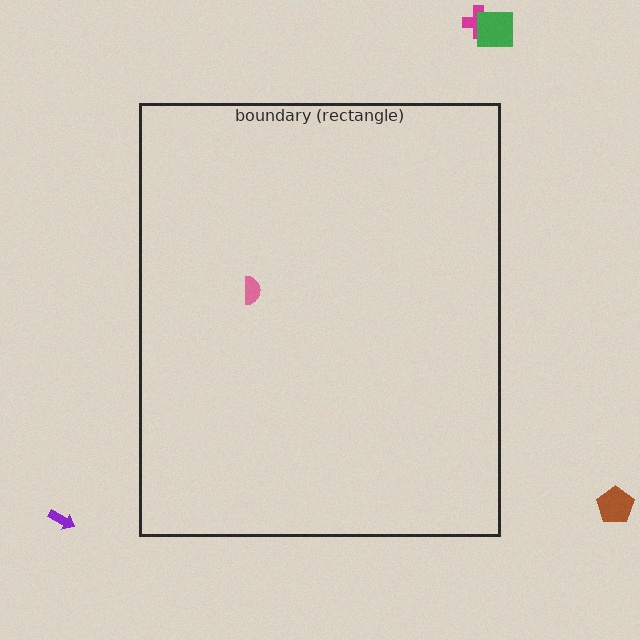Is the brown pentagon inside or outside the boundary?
Outside.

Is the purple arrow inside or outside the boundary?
Outside.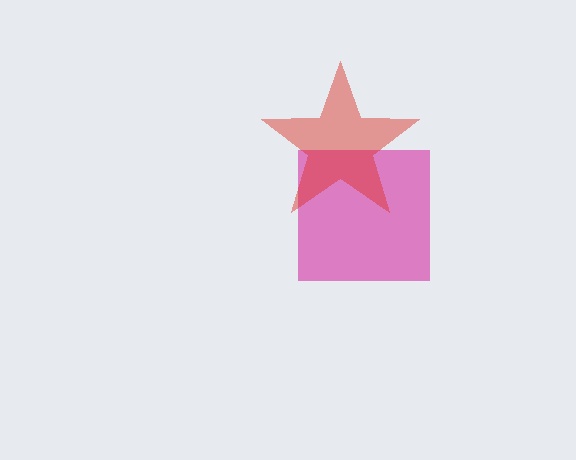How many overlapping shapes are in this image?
There are 2 overlapping shapes in the image.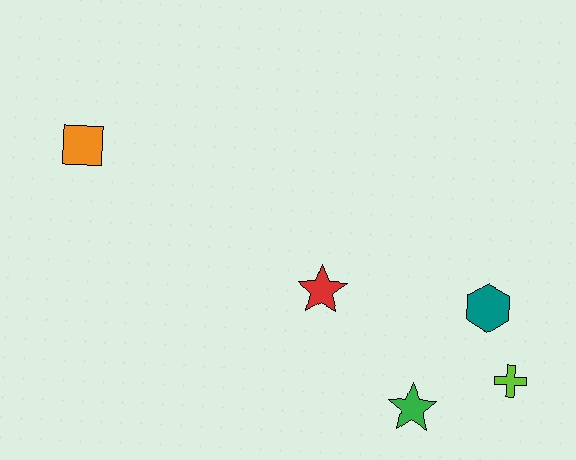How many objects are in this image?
There are 5 objects.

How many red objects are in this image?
There is 1 red object.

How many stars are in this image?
There are 2 stars.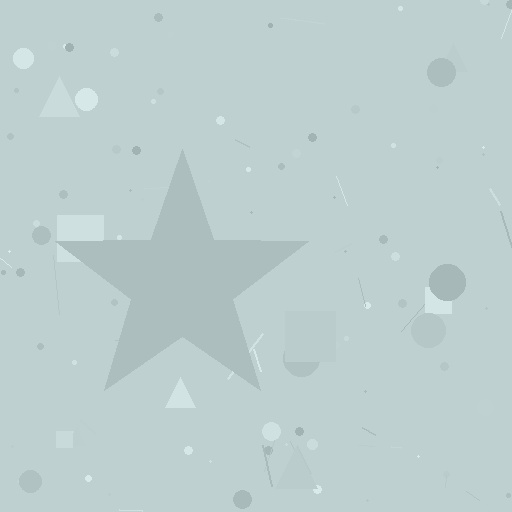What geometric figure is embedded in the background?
A star is embedded in the background.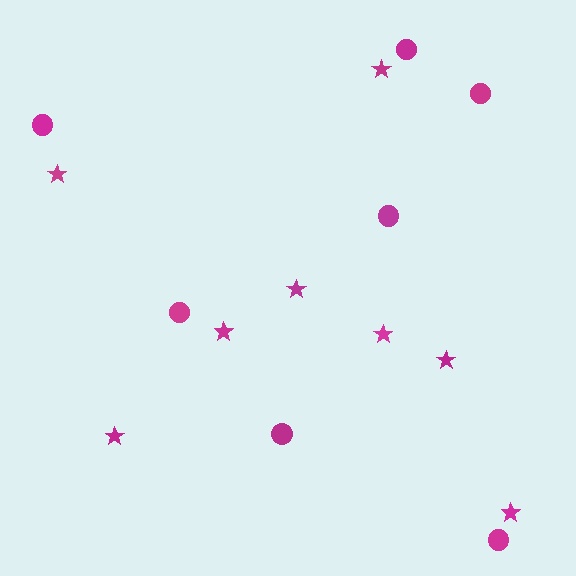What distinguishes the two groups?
There are 2 groups: one group of circles (7) and one group of stars (8).